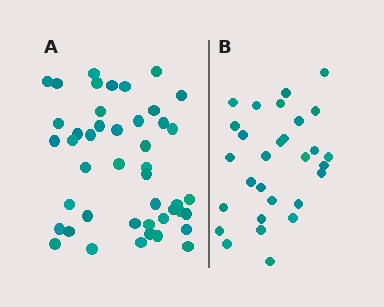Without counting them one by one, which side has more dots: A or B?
Region A (the left region) has more dots.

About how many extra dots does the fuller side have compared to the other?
Region A has approximately 15 more dots than region B.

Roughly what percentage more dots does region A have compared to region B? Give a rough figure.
About 55% more.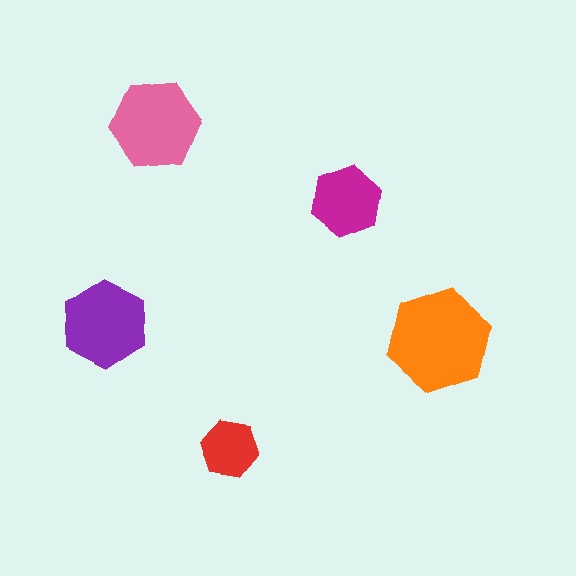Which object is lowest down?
The red hexagon is bottommost.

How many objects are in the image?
There are 5 objects in the image.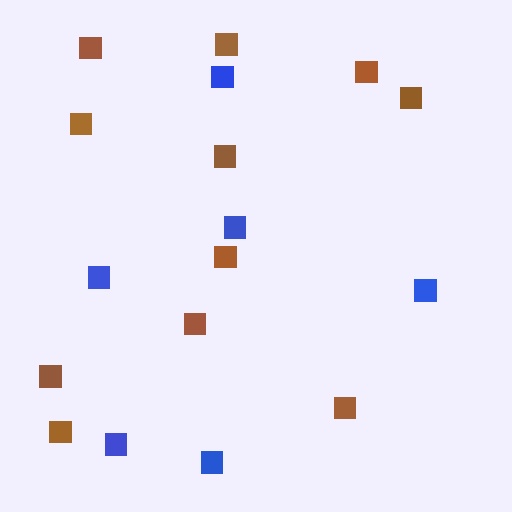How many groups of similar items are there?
There are 2 groups: one group of brown squares (11) and one group of blue squares (6).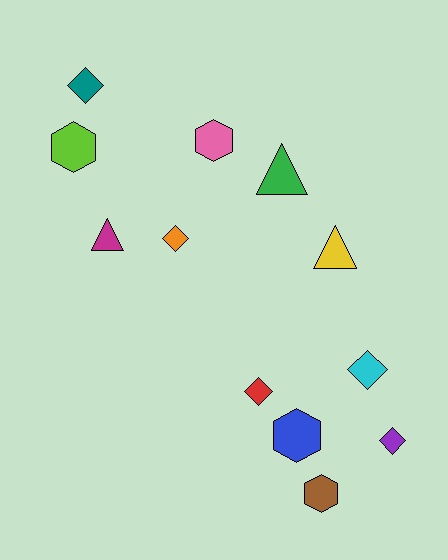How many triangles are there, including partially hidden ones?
There are 3 triangles.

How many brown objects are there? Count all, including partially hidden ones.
There is 1 brown object.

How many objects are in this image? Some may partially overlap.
There are 12 objects.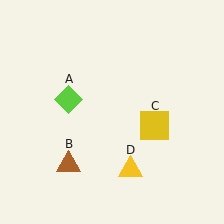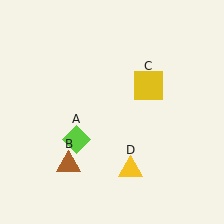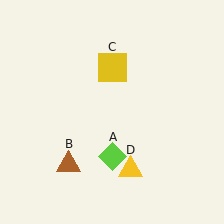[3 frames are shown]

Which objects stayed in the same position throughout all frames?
Brown triangle (object B) and yellow triangle (object D) remained stationary.